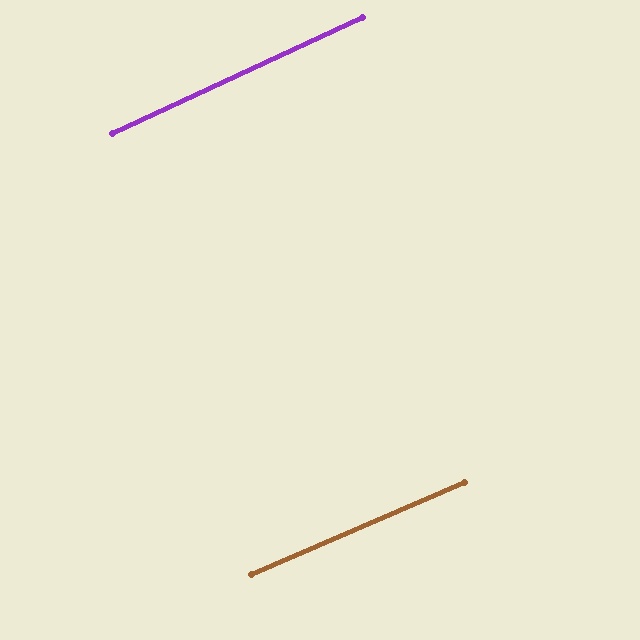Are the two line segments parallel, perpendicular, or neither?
Parallel — their directions differ by only 1.4°.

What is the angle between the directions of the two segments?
Approximately 1 degree.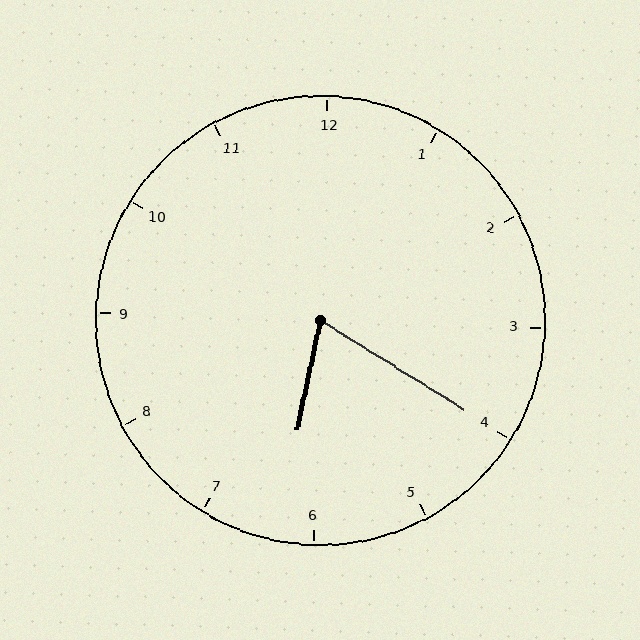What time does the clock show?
6:20.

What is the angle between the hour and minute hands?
Approximately 70 degrees.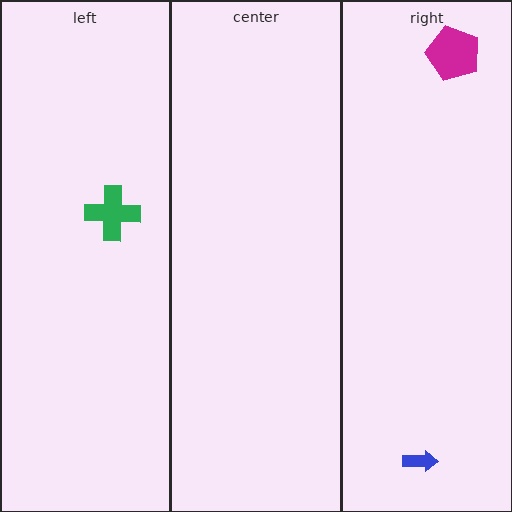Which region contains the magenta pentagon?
The right region.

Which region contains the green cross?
The left region.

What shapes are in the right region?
The blue arrow, the magenta pentagon.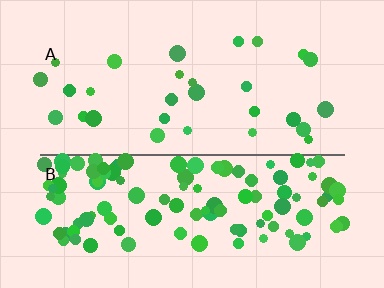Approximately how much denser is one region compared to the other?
Approximately 3.9× — region B over region A.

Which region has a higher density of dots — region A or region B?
B (the bottom).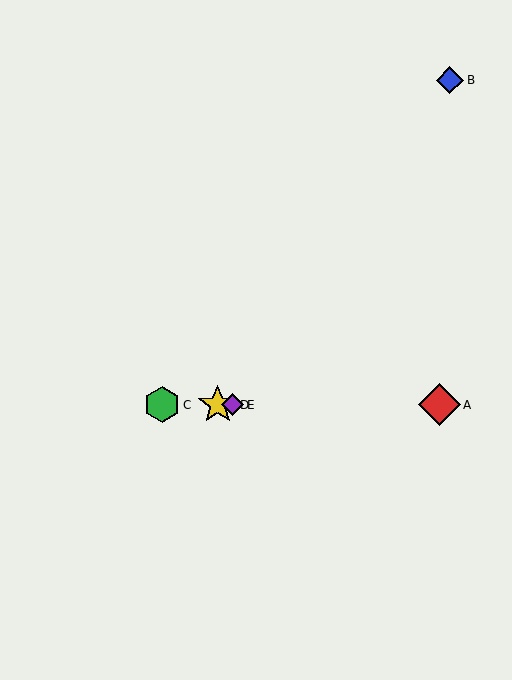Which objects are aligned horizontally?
Objects A, C, D, E are aligned horizontally.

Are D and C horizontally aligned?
Yes, both are at y≈405.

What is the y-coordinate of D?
Object D is at y≈405.